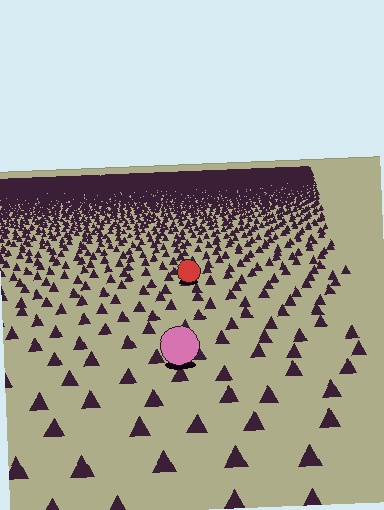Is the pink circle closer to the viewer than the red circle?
Yes. The pink circle is closer — you can tell from the texture gradient: the ground texture is coarser near it.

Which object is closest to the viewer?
The pink circle is closest. The texture marks near it are larger and more spread out.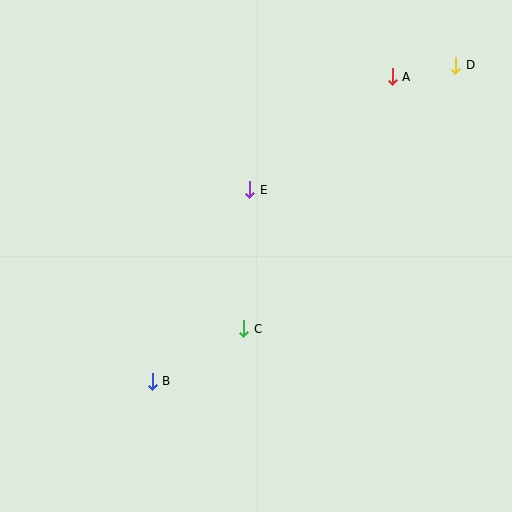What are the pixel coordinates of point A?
Point A is at (392, 77).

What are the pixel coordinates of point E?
Point E is at (250, 190).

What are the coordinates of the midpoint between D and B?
The midpoint between D and B is at (304, 223).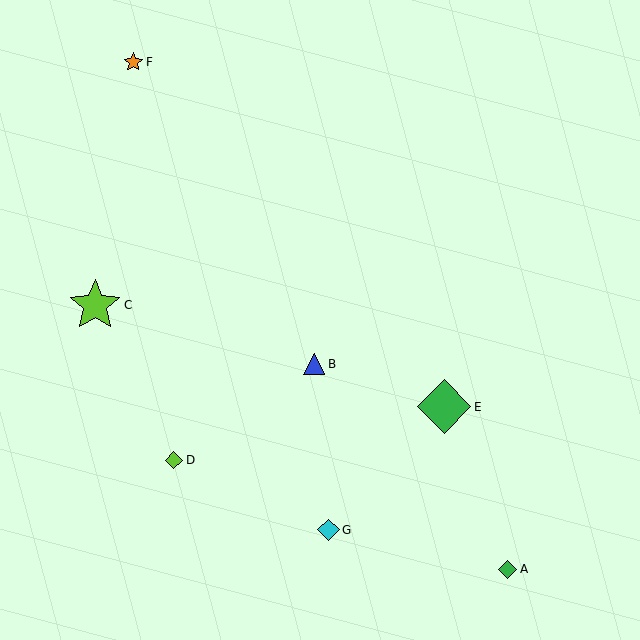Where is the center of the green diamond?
The center of the green diamond is at (507, 569).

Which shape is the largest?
The green diamond (labeled E) is the largest.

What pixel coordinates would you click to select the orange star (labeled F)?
Click at (133, 62) to select the orange star F.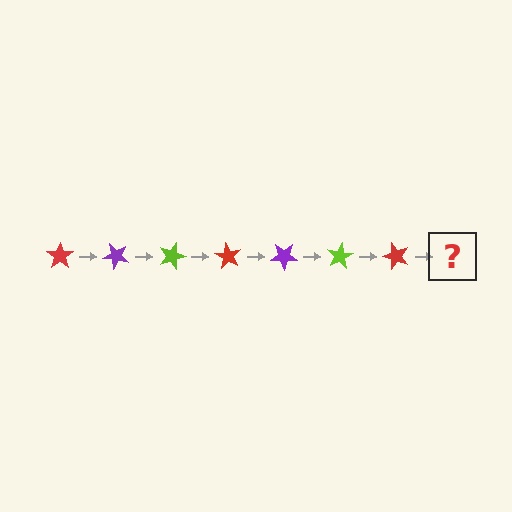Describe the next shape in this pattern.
It should be a purple star, rotated 315 degrees from the start.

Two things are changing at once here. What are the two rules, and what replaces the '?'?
The two rules are that it rotates 45 degrees each step and the color cycles through red, purple, and lime. The '?' should be a purple star, rotated 315 degrees from the start.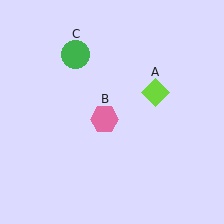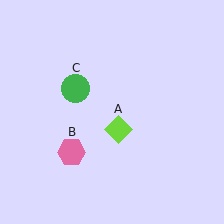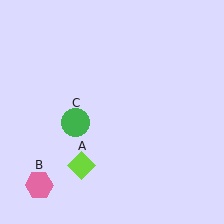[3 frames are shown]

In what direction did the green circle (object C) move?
The green circle (object C) moved down.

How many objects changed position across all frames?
3 objects changed position: lime diamond (object A), pink hexagon (object B), green circle (object C).